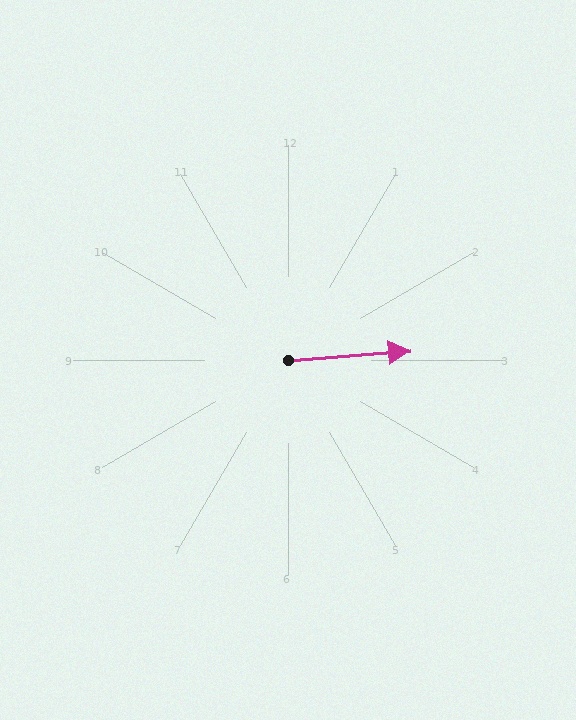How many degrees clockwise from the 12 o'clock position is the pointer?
Approximately 86 degrees.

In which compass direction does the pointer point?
East.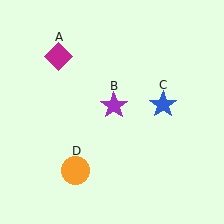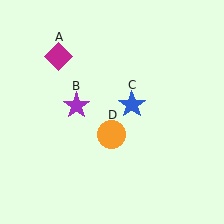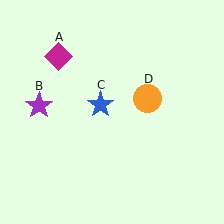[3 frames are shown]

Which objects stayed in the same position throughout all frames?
Magenta diamond (object A) remained stationary.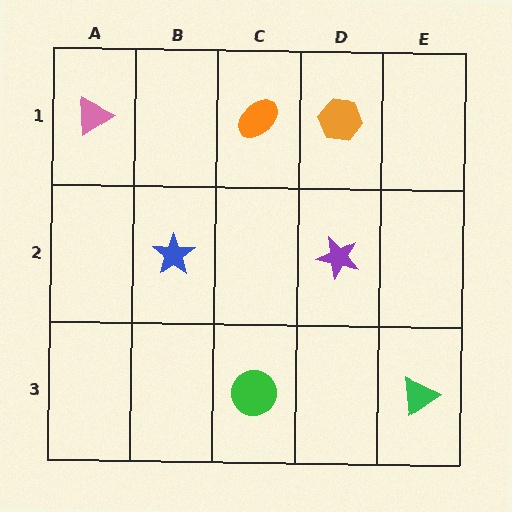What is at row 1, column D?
An orange hexagon.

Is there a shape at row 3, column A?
No, that cell is empty.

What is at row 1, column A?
A pink triangle.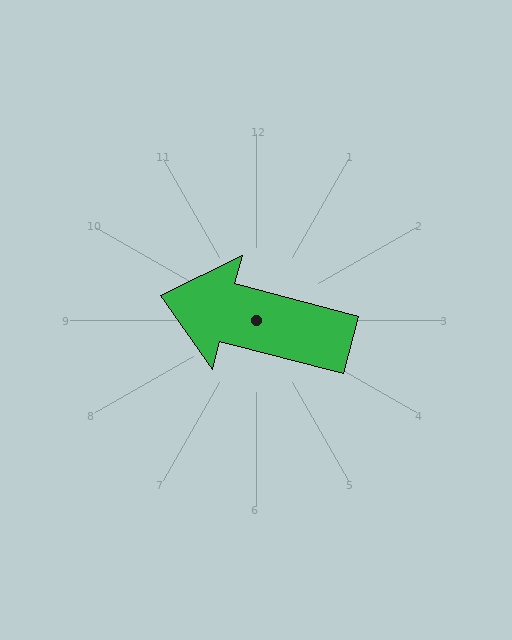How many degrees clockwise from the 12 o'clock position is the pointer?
Approximately 285 degrees.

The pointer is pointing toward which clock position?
Roughly 9 o'clock.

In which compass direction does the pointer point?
West.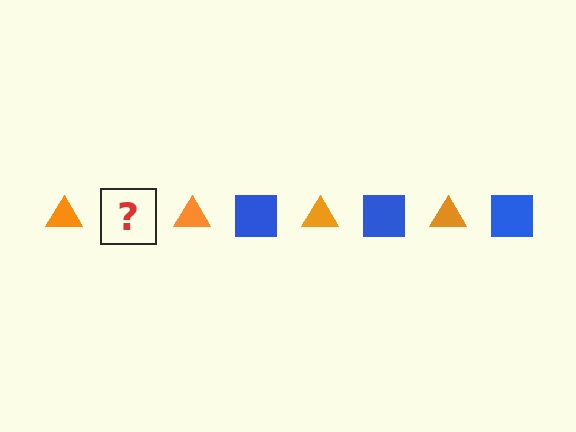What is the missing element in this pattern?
The missing element is a blue square.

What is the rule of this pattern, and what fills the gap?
The rule is that the pattern alternates between orange triangle and blue square. The gap should be filled with a blue square.